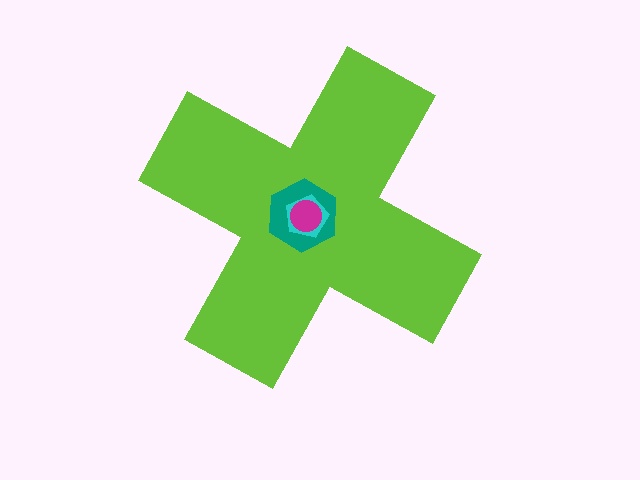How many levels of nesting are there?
4.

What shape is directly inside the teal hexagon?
The cyan pentagon.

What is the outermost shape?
The lime cross.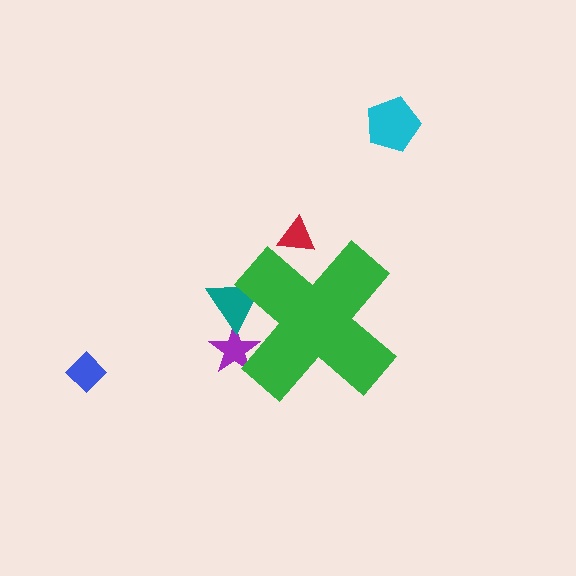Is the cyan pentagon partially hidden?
No, the cyan pentagon is fully visible.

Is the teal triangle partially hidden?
Yes, the teal triangle is partially hidden behind the green cross.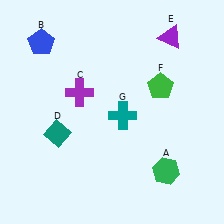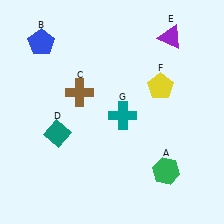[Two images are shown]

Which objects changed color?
C changed from purple to brown. F changed from green to yellow.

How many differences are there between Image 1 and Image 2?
There are 2 differences between the two images.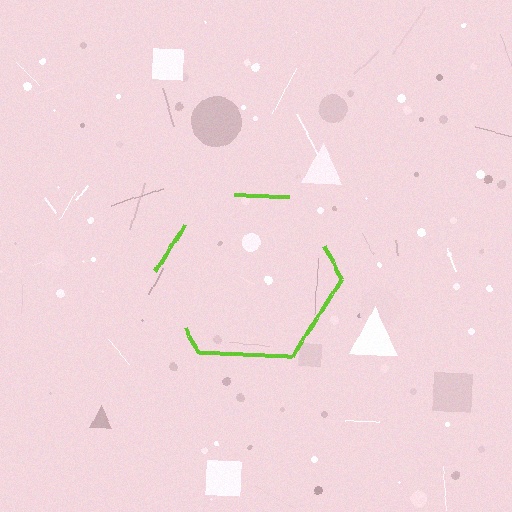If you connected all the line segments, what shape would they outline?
They would outline a hexagon.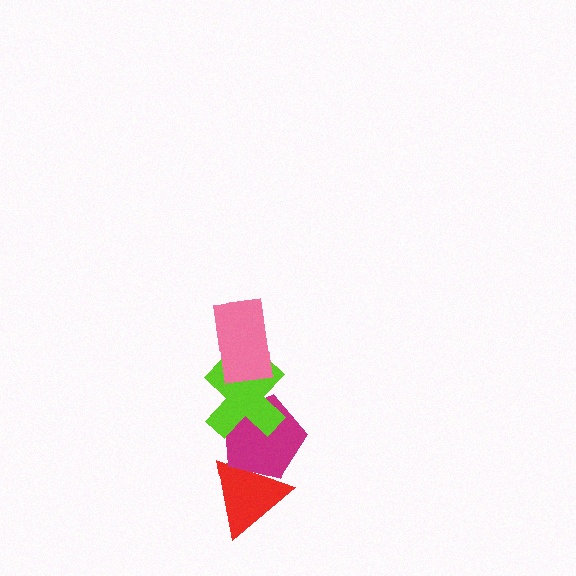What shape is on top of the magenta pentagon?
The lime cross is on top of the magenta pentagon.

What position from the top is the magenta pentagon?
The magenta pentagon is 3rd from the top.